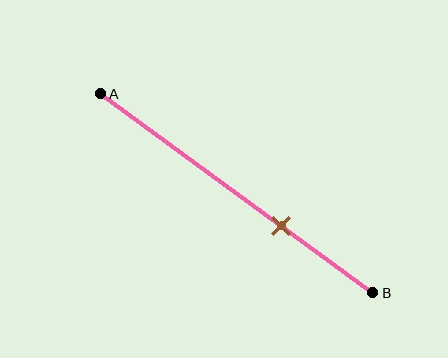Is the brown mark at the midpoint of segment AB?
No, the mark is at about 65% from A, not at the 50% midpoint.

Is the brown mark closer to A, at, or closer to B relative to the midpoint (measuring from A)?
The brown mark is closer to point B than the midpoint of segment AB.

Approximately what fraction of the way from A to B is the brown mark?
The brown mark is approximately 65% of the way from A to B.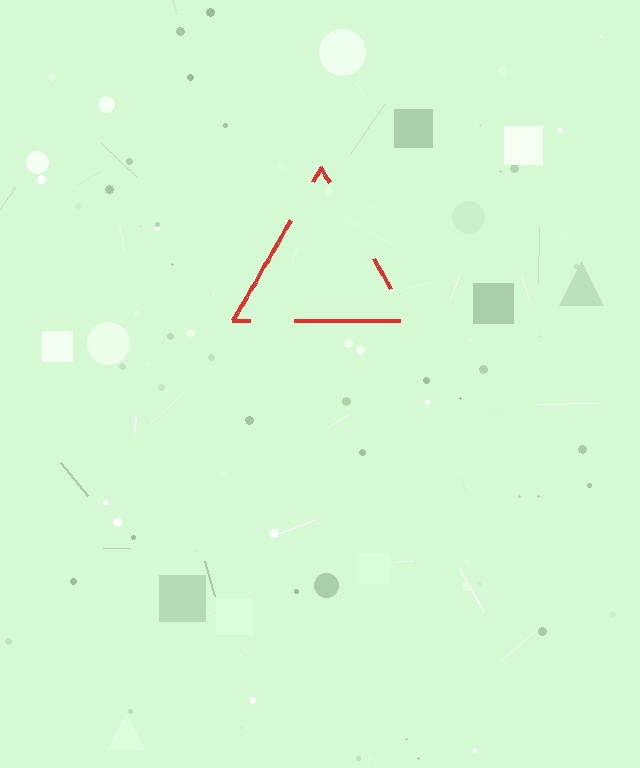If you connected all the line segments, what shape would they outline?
They would outline a triangle.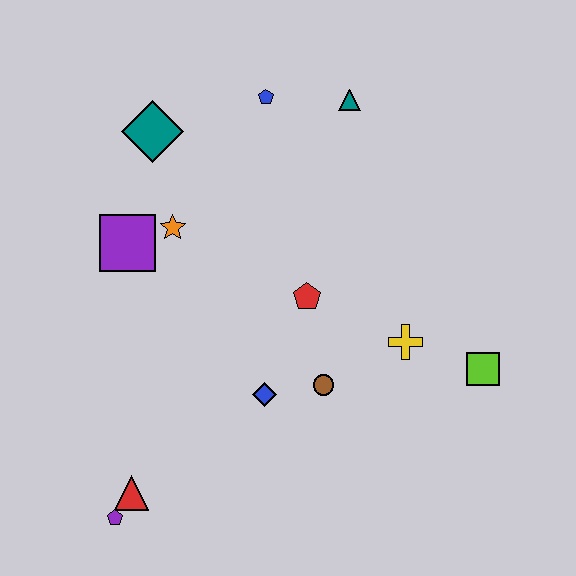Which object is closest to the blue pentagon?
The teal triangle is closest to the blue pentagon.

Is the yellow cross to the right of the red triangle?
Yes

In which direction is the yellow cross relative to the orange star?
The yellow cross is to the right of the orange star.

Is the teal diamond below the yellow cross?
No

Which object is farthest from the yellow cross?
The purple pentagon is farthest from the yellow cross.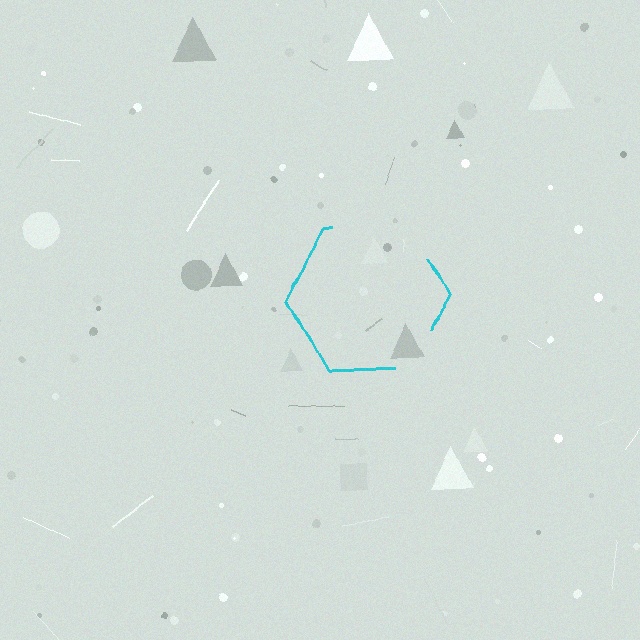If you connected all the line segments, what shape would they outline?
They would outline a hexagon.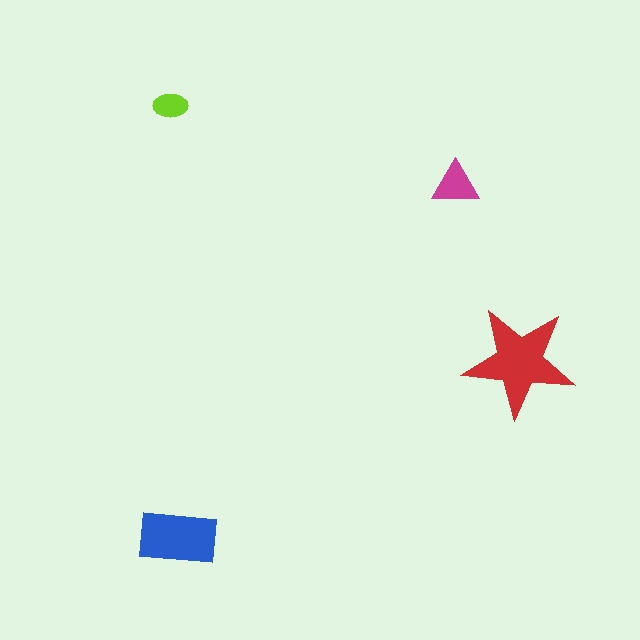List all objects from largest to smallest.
The red star, the blue rectangle, the magenta triangle, the lime ellipse.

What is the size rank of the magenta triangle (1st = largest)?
3rd.